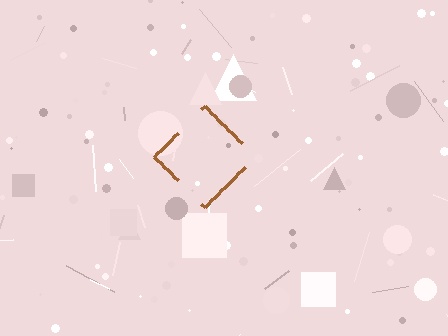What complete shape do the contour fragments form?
The contour fragments form a diamond.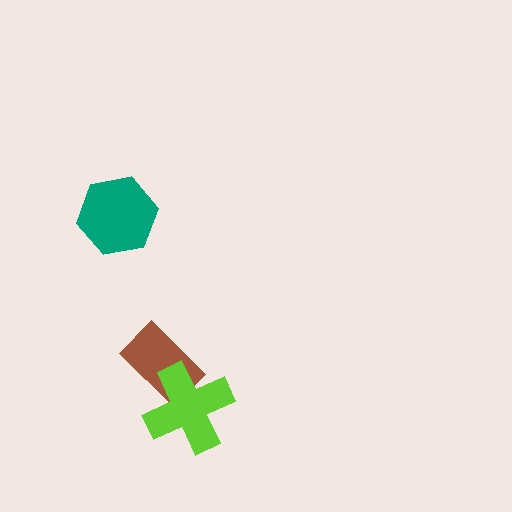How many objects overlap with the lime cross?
1 object overlaps with the lime cross.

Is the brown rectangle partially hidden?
Yes, it is partially covered by another shape.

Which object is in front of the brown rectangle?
The lime cross is in front of the brown rectangle.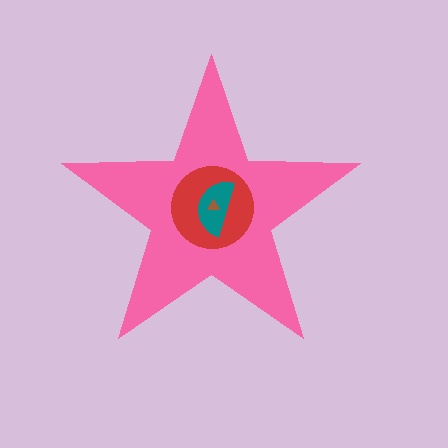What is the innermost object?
The brown triangle.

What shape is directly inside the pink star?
The red circle.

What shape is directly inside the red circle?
The teal semicircle.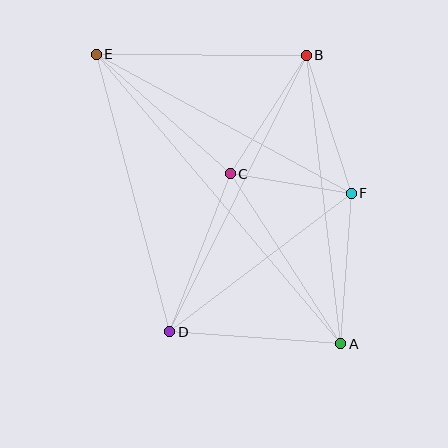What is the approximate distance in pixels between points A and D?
The distance between A and D is approximately 171 pixels.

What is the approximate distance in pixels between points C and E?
The distance between C and E is approximately 180 pixels.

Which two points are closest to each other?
Points C and F are closest to each other.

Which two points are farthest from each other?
Points A and E are farthest from each other.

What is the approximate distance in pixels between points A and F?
The distance between A and F is approximately 150 pixels.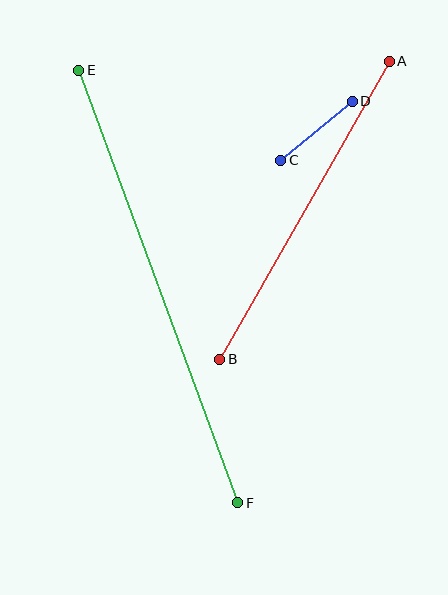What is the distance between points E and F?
The distance is approximately 461 pixels.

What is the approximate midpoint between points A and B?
The midpoint is at approximately (305, 210) pixels.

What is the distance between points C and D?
The distance is approximately 93 pixels.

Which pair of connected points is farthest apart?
Points E and F are farthest apart.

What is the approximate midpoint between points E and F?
The midpoint is at approximately (158, 286) pixels.